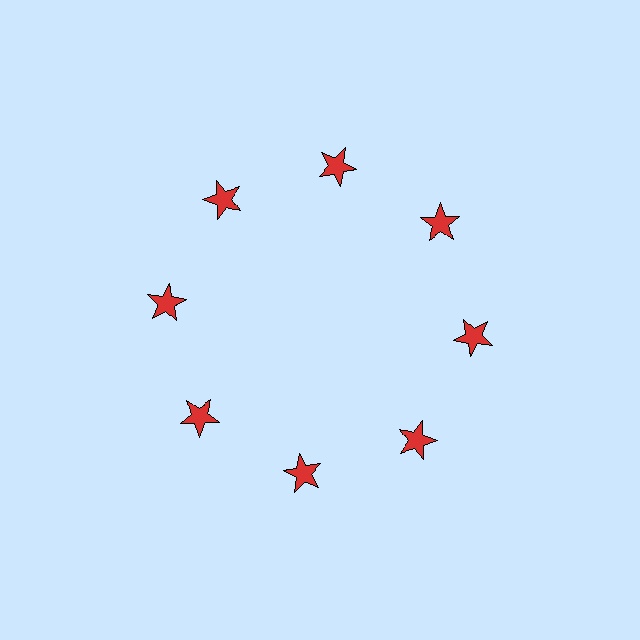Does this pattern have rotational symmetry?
Yes, this pattern has 8-fold rotational symmetry. It looks the same after rotating 45 degrees around the center.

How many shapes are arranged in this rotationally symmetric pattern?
There are 8 shapes, arranged in 8 groups of 1.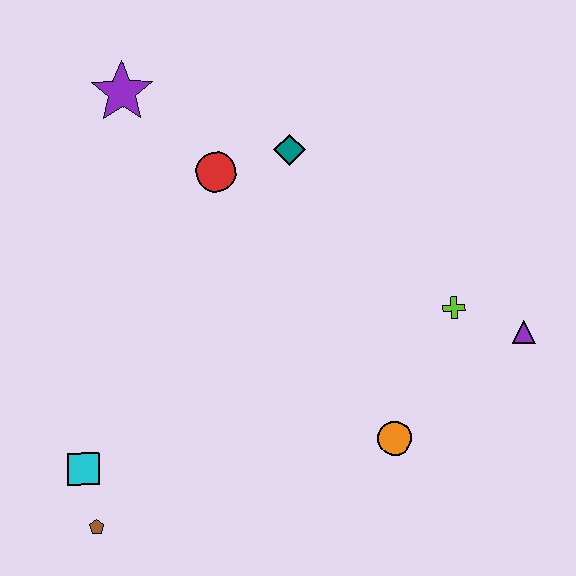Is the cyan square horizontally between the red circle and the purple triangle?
No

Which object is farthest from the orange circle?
The purple star is farthest from the orange circle.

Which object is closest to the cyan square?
The brown pentagon is closest to the cyan square.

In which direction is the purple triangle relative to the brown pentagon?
The purple triangle is to the right of the brown pentagon.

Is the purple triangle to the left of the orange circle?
No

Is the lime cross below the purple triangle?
No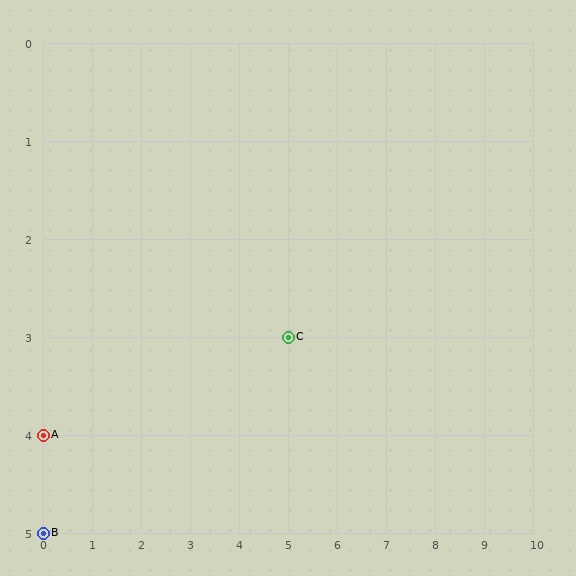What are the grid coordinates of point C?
Point C is at grid coordinates (5, 3).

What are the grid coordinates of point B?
Point B is at grid coordinates (0, 5).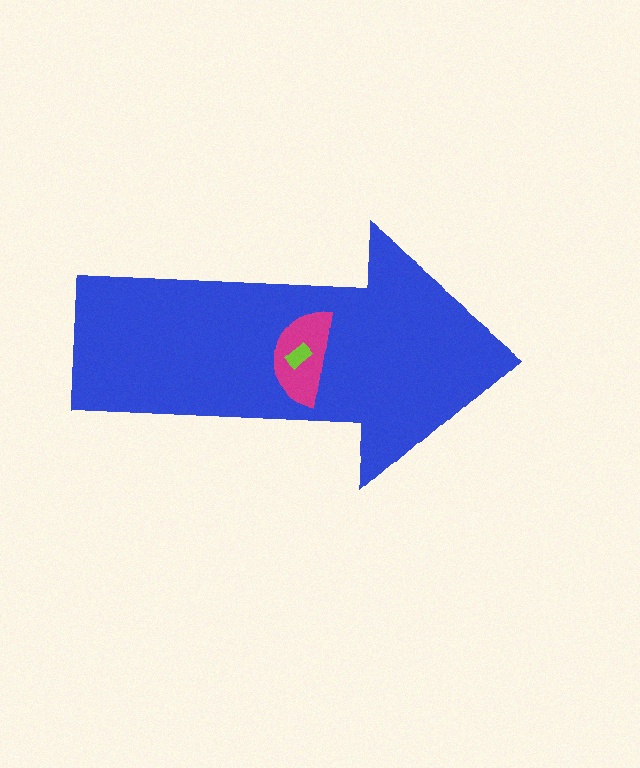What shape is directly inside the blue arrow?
The magenta semicircle.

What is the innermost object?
The lime rectangle.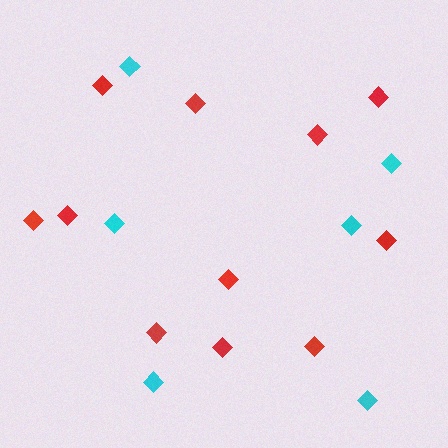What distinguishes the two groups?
There are 2 groups: one group of red diamonds (11) and one group of cyan diamonds (6).